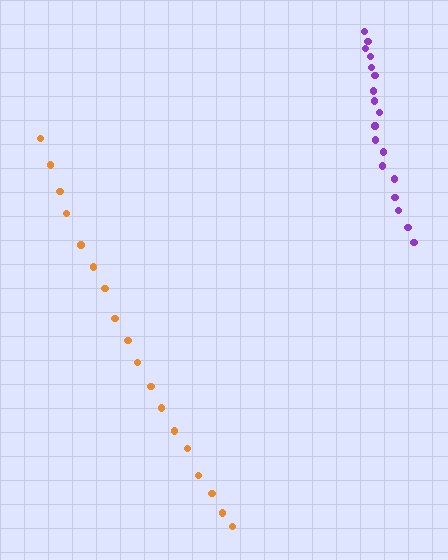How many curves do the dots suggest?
There are 2 distinct paths.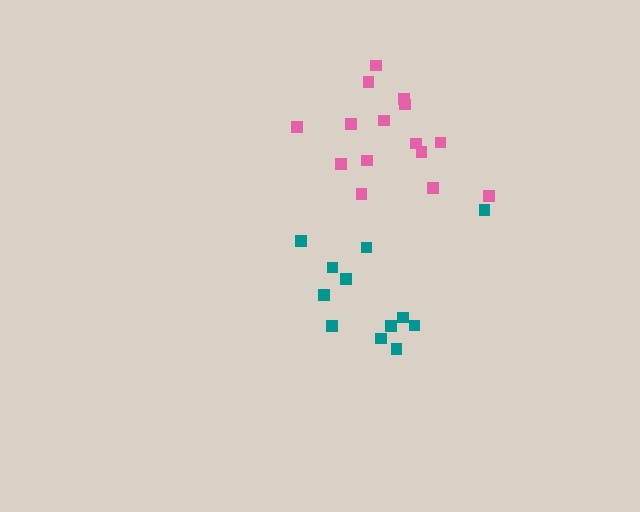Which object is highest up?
The pink cluster is topmost.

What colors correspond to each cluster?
The clusters are colored: teal, pink.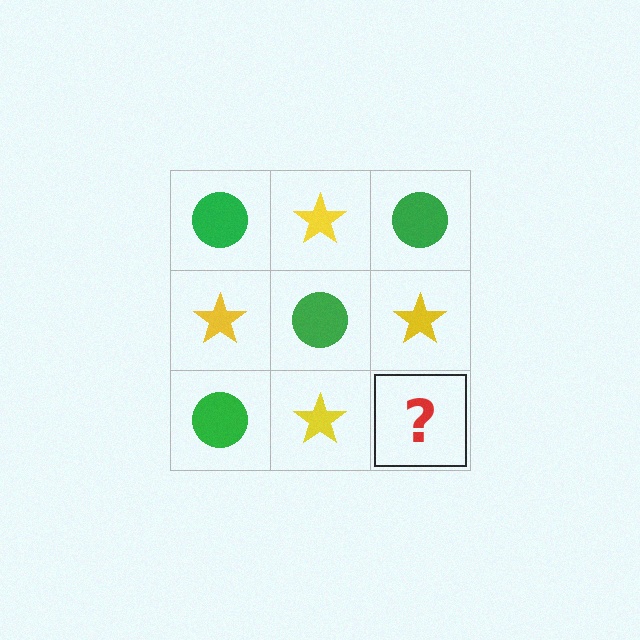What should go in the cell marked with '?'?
The missing cell should contain a green circle.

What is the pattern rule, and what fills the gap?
The rule is that it alternates green circle and yellow star in a checkerboard pattern. The gap should be filled with a green circle.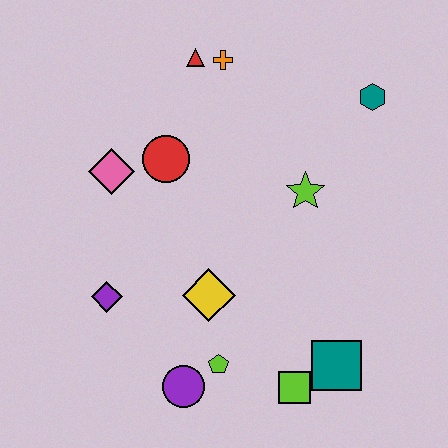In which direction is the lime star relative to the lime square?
The lime star is above the lime square.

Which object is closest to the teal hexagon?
The lime star is closest to the teal hexagon.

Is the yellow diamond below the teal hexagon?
Yes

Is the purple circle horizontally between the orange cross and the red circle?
Yes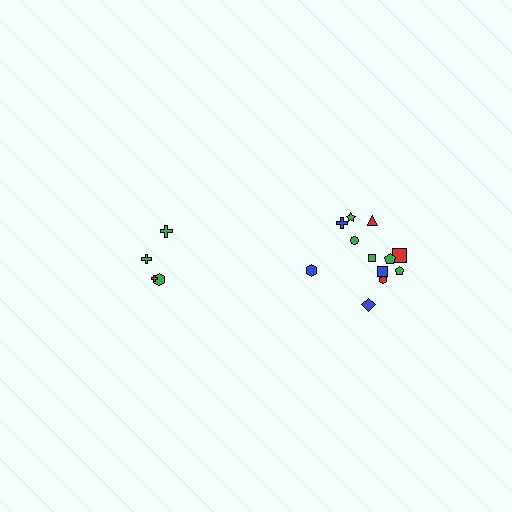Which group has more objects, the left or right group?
The right group.